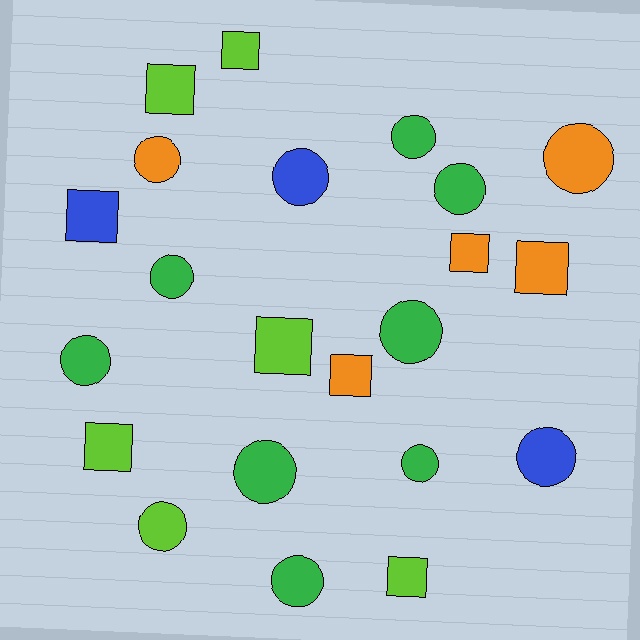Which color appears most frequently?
Green, with 8 objects.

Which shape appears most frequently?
Circle, with 13 objects.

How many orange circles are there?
There are 2 orange circles.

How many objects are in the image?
There are 22 objects.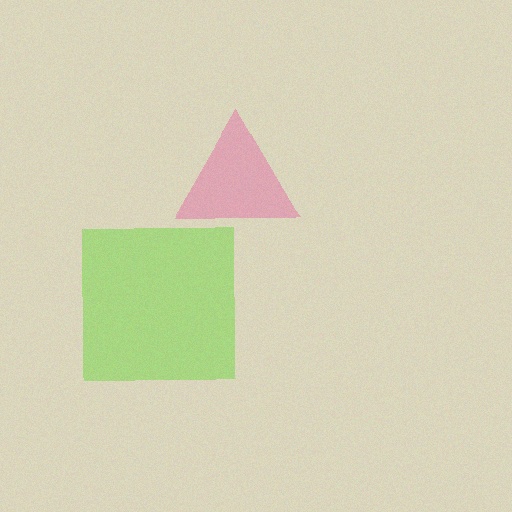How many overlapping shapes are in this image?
There are 2 overlapping shapes in the image.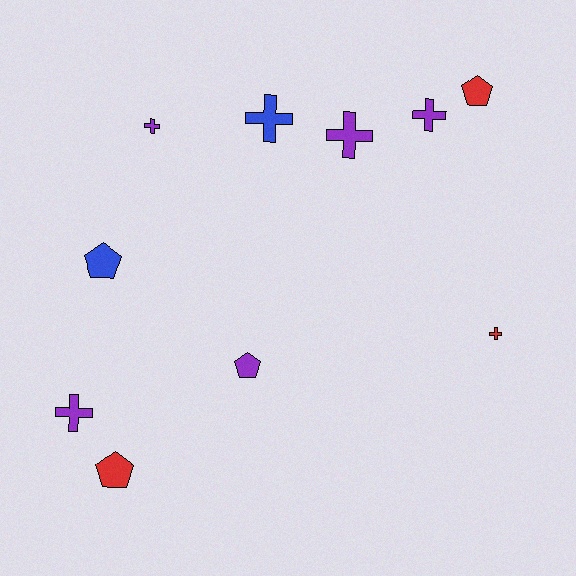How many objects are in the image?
There are 10 objects.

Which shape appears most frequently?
Cross, with 6 objects.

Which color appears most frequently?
Purple, with 5 objects.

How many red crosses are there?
There is 1 red cross.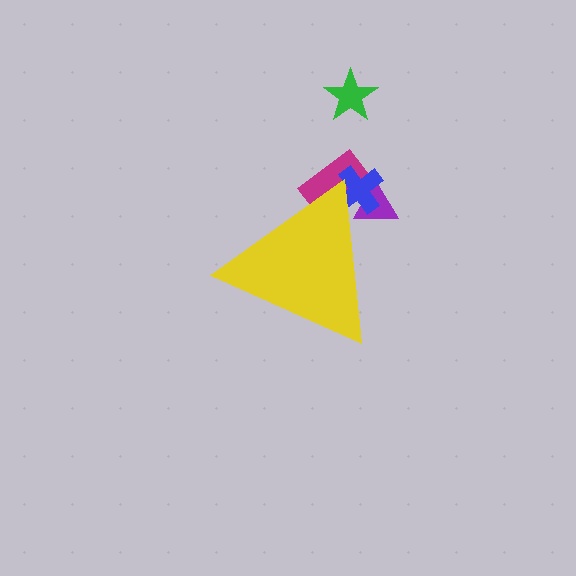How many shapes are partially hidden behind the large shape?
3 shapes are partially hidden.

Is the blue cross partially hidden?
Yes, the blue cross is partially hidden behind the yellow triangle.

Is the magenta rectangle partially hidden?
Yes, the magenta rectangle is partially hidden behind the yellow triangle.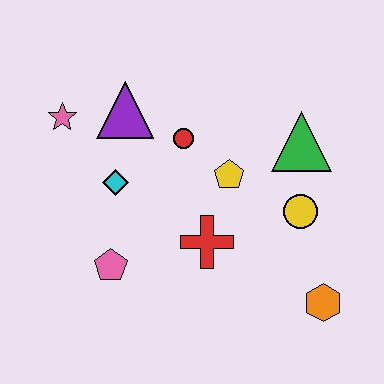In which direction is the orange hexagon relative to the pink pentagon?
The orange hexagon is to the right of the pink pentagon.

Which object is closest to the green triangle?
The yellow circle is closest to the green triangle.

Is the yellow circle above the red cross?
Yes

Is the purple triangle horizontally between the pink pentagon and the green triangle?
Yes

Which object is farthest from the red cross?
The pink star is farthest from the red cross.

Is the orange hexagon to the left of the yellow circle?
No